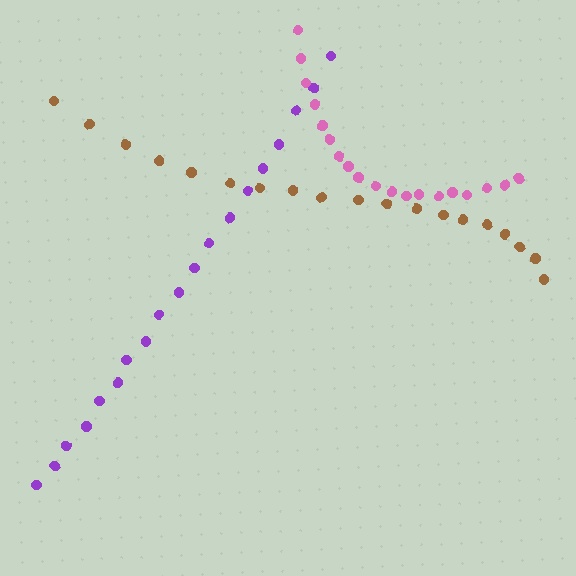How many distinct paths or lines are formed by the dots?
There are 3 distinct paths.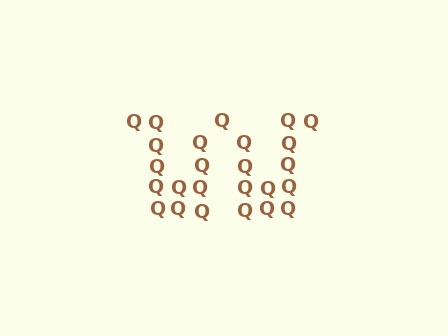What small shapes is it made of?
It is made of small letter Q's.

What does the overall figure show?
The overall figure shows the letter W.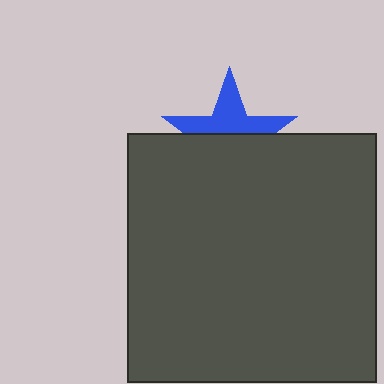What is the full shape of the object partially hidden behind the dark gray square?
The partially hidden object is a blue star.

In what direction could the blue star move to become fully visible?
The blue star could move up. That would shift it out from behind the dark gray square entirely.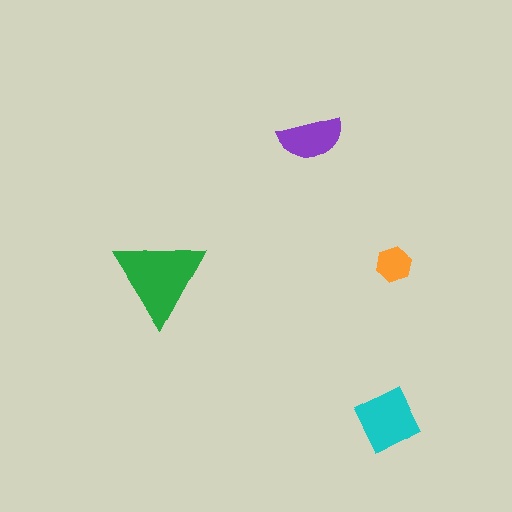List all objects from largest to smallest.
The green triangle, the cyan diamond, the purple semicircle, the orange hexagon.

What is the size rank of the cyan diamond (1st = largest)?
2nd.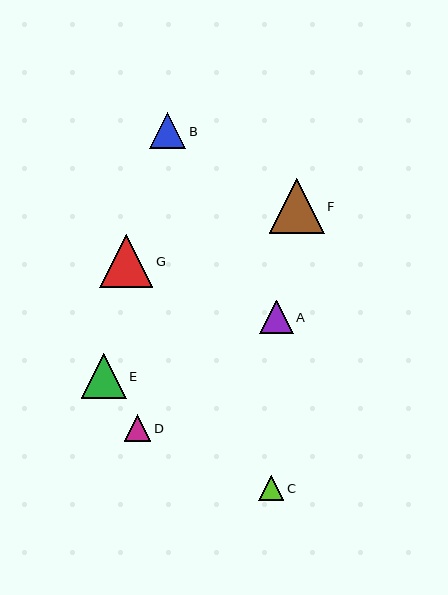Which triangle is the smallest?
Triangle C is the smallest with a size of approximately 25 pixels.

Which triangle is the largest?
Triangle F is the largest with a size of approximately 55 pixels.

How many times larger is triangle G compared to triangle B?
Triangle G is approximately 1.5 times the size of triangle B.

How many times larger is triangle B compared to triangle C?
Triangle B is approximately 1.4 times the size of triangle C.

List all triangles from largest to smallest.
From largest to smallest: F, G, E, B, A, D, C.